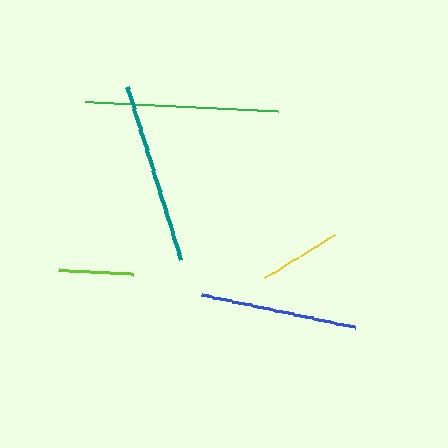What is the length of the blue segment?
The blue segment is approximately 157 pixels long.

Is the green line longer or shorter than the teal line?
The green line is longer than the teal line.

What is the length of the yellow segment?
The yellow segment is approximately 82 pixels long.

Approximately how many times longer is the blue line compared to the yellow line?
The blue line is approximately 1.9 times the length of the yellow line.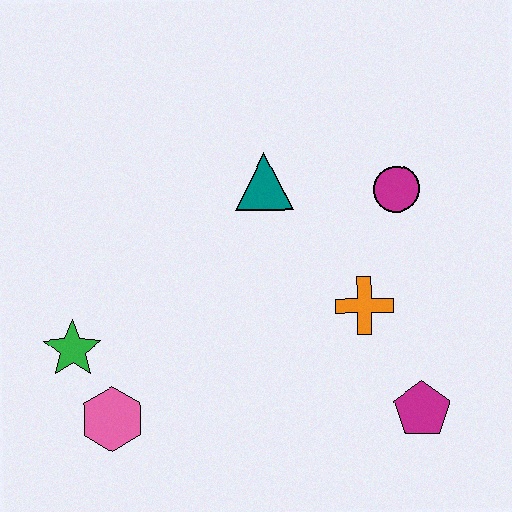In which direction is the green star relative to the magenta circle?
The green star is to the left of the magenta circle.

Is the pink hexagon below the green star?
Yes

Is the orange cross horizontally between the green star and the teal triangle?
No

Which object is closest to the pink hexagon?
The green star is closest to the pink hexagon.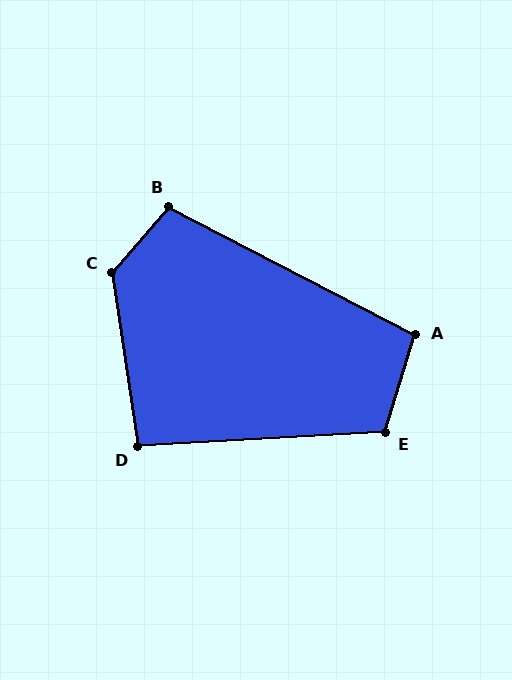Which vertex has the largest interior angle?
C, at approximately 131 degrees.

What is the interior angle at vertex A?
Approximately 101 degrees (obtuse).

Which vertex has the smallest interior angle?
D, at approximately 95 degrees.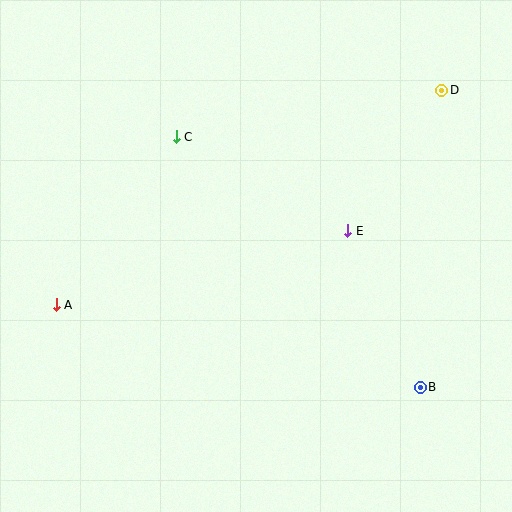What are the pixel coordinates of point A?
Point A is at (56, 305).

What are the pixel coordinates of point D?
Point D is at (442, 90).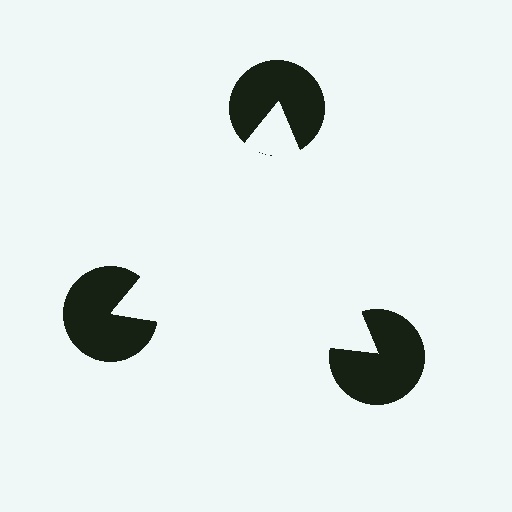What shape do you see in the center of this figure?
An illusory triangle — its edges are inferred from the aligned wedge cuts in the pac-man discs, not physically drawn.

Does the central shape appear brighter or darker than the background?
It typically appears slightly brighter than the background, even though no actual brightness change is drawn.